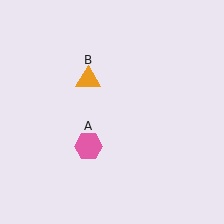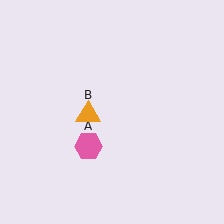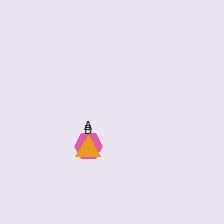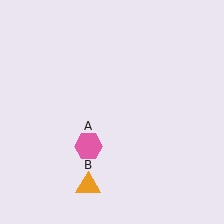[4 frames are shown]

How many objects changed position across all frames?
1 object changed position: orange triangle (object B).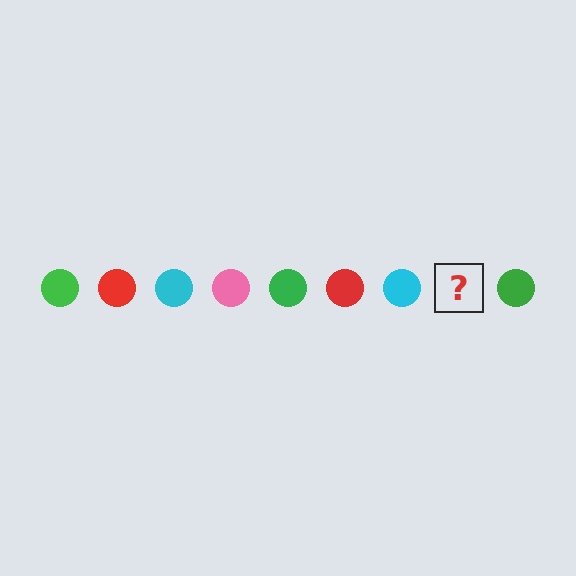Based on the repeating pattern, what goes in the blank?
The blank should be a pink circle.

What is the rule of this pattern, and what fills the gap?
The rule is that the pattern cycles through green, red, cyan, pink circles. The gap should be filled with a pink circle.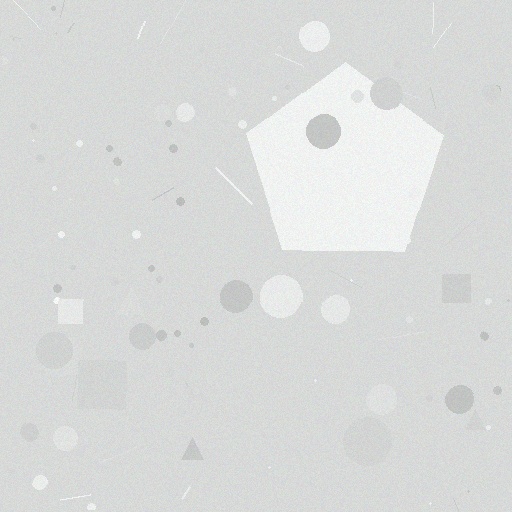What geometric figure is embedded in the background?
A pentagon is embedded in the background.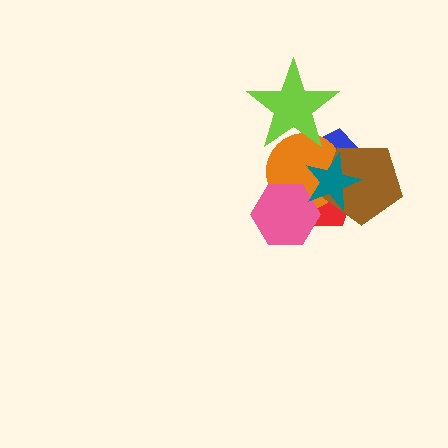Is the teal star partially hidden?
No, no other shape covers it.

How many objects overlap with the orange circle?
6 objects overlap with the orange circle.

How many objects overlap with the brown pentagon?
4 objects overlap with the brown pentagon.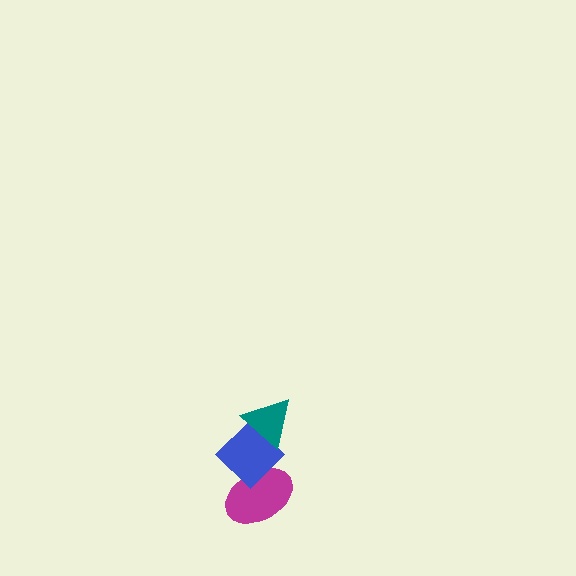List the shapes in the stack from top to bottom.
From top to bottom: the teal triangle, the blue diamond, the magenta ellipse.